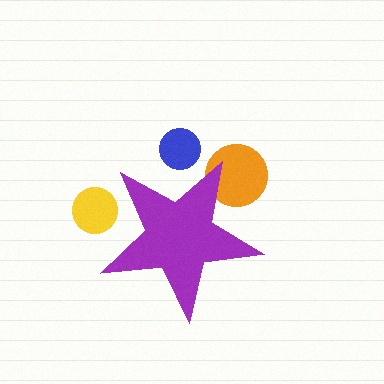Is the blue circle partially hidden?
Yes, the blue circle is partially hidden behind the purple star.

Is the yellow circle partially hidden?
Yes, the yellow circle is partially hidden behind the purple star.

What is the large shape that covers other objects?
A purple star.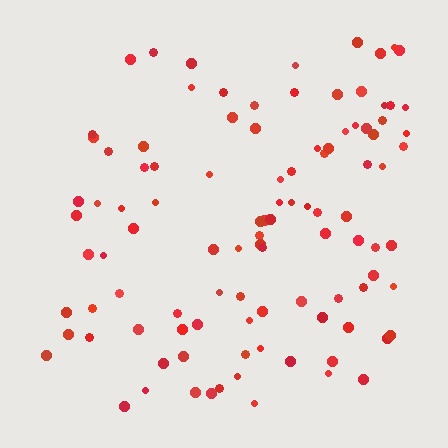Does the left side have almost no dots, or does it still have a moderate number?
Still a moderate number, just noticeably fewer than the right.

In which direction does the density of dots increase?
From left to right, with the right side densest.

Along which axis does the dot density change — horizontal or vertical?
Horizontal.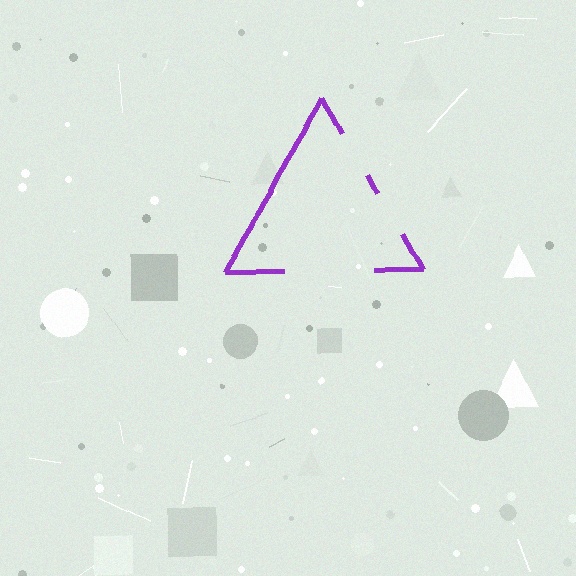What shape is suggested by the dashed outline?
The dashed outline suggests a triangle.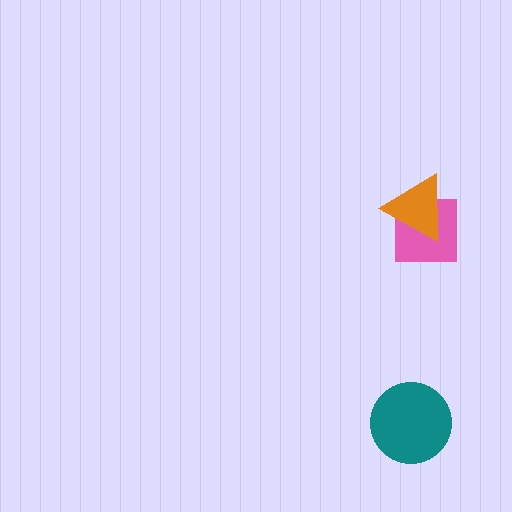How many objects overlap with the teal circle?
0 objects overlap with the teal circle.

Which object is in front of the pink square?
The orange triangle is in front of the pink square.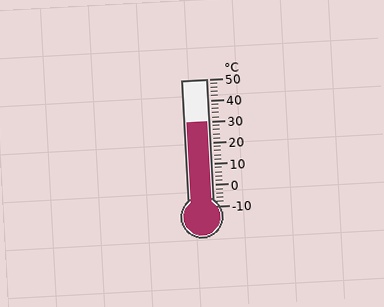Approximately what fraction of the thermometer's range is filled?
The thermometer is filled to approximately 65% of its range.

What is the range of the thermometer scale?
The thermometer scale ranges from -10°C to 50°C.